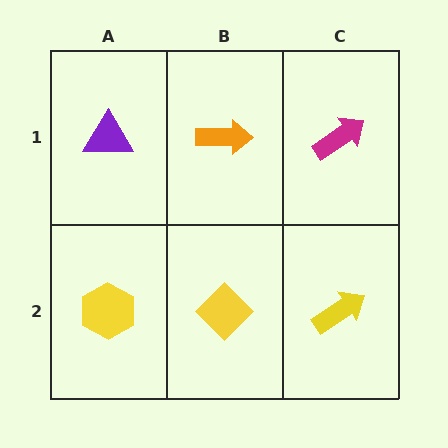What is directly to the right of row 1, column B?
A magenta arrow.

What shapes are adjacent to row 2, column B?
An orange arrow (row 1, column B), a yellow hexagon (row 2, column A), a yellow arrow (row 2, column C).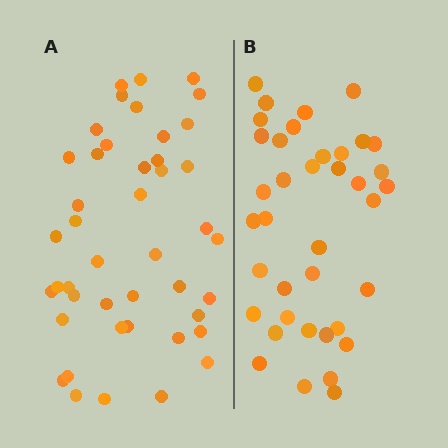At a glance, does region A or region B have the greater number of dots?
Region A (the left region) has more dots.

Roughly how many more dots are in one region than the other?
Region A has about 6 more dots than region B.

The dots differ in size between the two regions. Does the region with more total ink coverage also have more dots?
No. Region B has more total ink coverage because its dots are larger, but region A actually contains more individual dots. Total area can be misleading — the number of items is what matters here.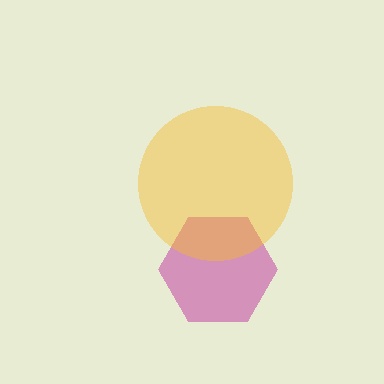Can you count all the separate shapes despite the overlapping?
Yes, there are 2 separate shapes.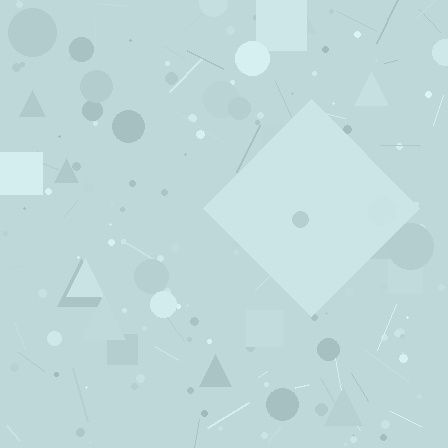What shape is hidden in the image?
A diamond is hidden in the image.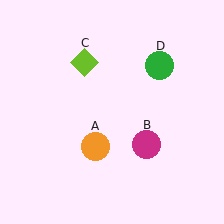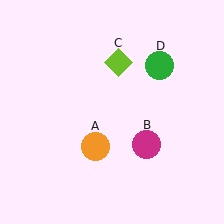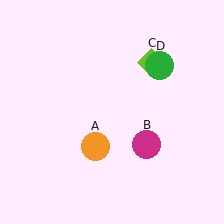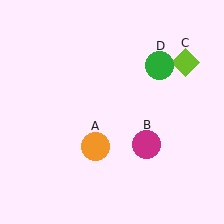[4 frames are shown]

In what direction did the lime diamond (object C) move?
The lime diamond (object C) moved right.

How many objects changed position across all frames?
1 object changed position: lime diamond (object C).